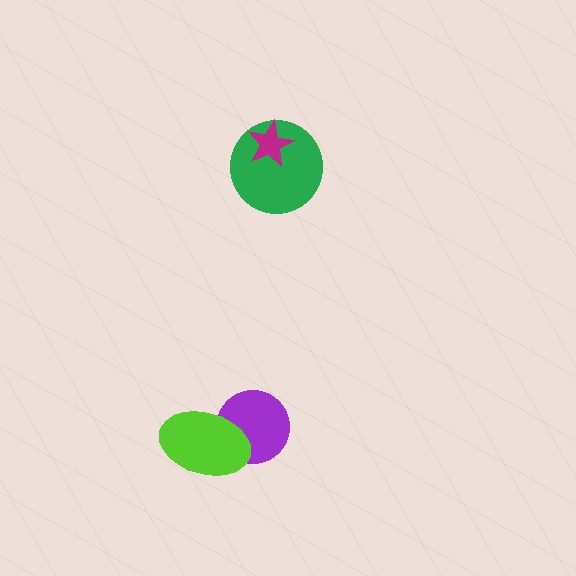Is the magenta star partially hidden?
No, no other shape covers it.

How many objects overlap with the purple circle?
1 object overlaps with the purple circle.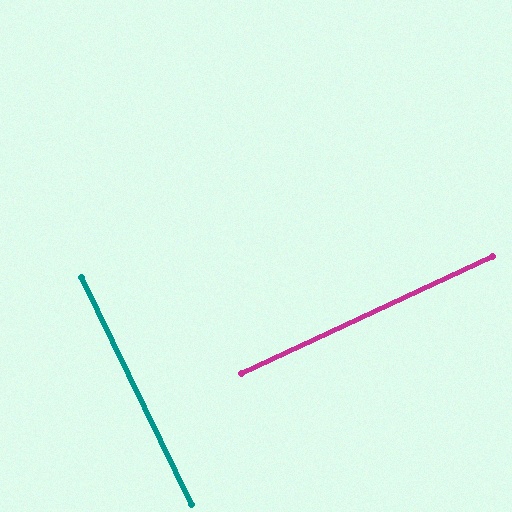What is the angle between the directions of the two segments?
Approximately 89 degrees.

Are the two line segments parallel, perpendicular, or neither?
Perpendicular — they meet at approximately 89°.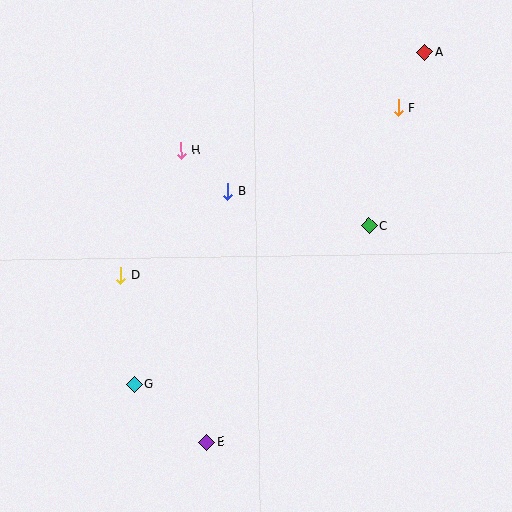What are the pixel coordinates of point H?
Point H is at (181, 150).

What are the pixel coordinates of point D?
Point D is at (121, 275).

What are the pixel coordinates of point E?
Point E is at (207, 442).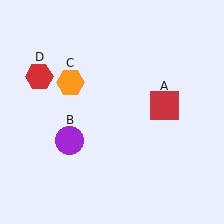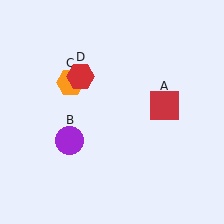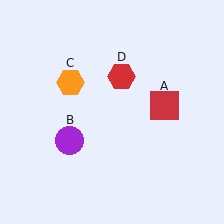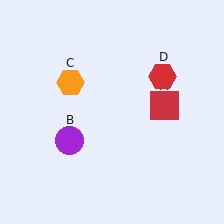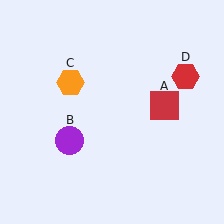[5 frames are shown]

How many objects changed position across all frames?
1 object changed position: red hexagon (object D).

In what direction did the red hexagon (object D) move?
The red hexagon (object D) moved right.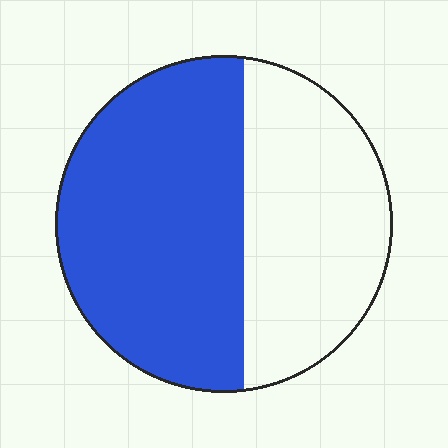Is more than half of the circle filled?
Yes.